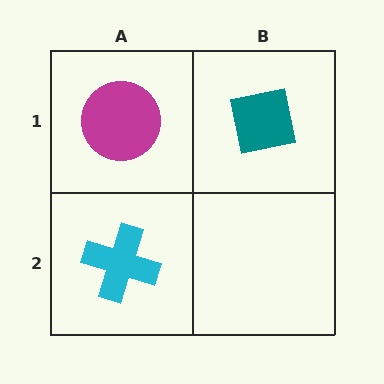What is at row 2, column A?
A cyan cross.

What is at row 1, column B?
A teal square.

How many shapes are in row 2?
1 shape.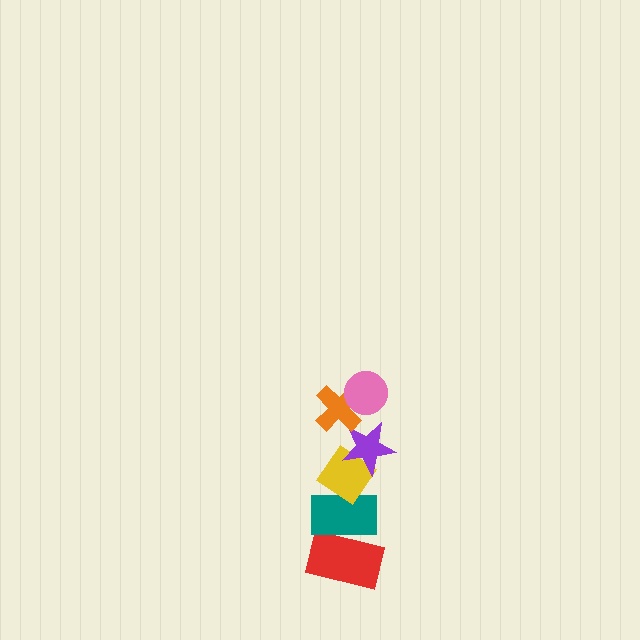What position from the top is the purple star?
The purple star is 3rd from the top.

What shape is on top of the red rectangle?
The teal rectangle is on top of the red rectangle.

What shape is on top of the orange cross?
The pink circle is on top of the orange cross.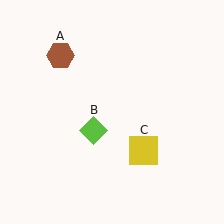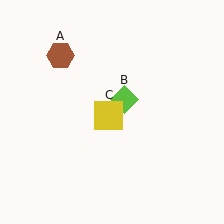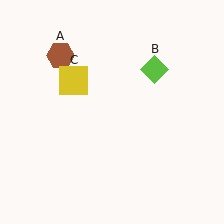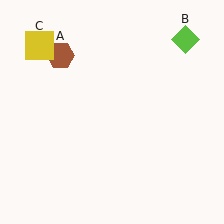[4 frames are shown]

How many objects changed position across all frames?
2 objects changed position: lime diamond (object B), yellow square (object C).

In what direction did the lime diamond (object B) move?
The lime diamond (object B) moved up and to the right.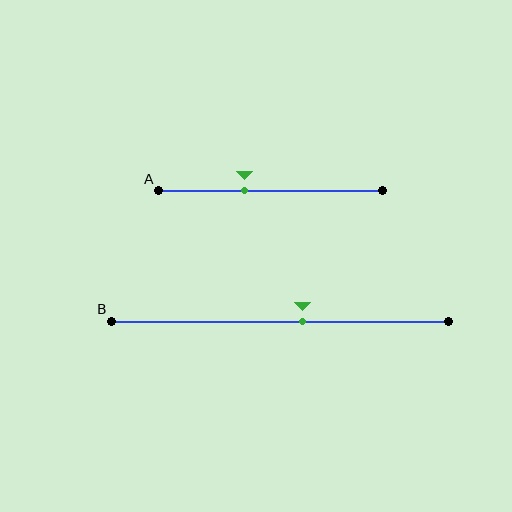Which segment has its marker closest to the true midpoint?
Segment B has its marker closest to the true midpoint.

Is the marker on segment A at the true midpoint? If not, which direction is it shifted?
No, the marker on segment A is shifted to the left by about 12% of the segment length.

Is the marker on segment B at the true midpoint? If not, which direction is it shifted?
No, the marker on segment B is shifted to the right by about 7% of the segment length.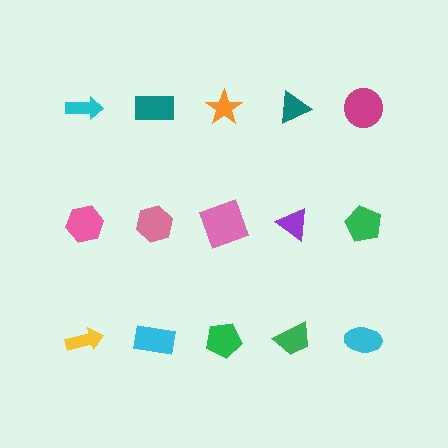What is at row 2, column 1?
A pink hexagon.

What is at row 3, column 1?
A yellow arrow.